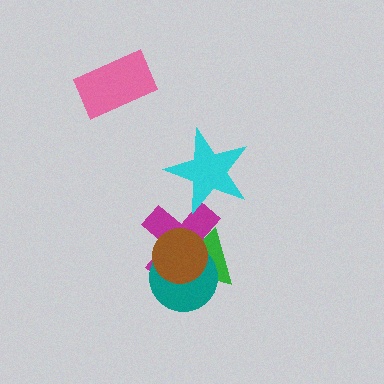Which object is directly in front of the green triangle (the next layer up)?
The teal circle is directly in front of the green triangle.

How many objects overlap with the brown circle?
3 objects overlap with the brown circle.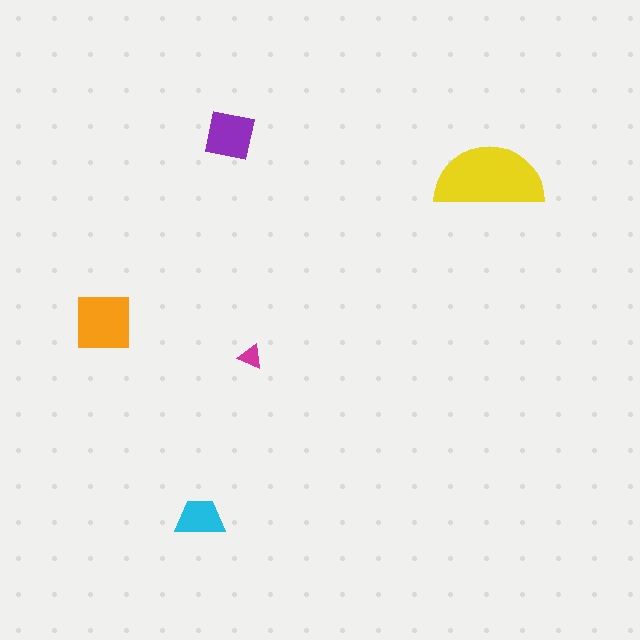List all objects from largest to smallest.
The yellow semicircle, the orange square, the purple square, the cyan trapezoid, the magenta triangle.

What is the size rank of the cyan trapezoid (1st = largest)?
4th.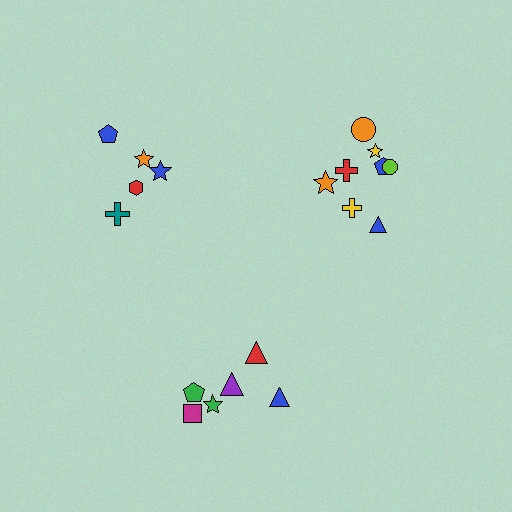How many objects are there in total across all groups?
There are 19 objects.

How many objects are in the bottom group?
There are 6 objects.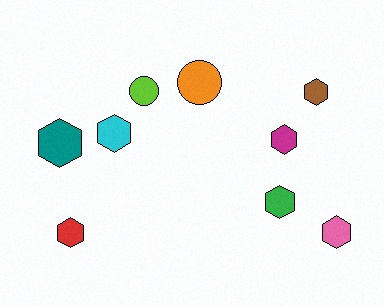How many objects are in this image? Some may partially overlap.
There are 9 objects.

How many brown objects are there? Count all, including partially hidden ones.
There is 1 brown object.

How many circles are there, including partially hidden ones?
There are 2 circles.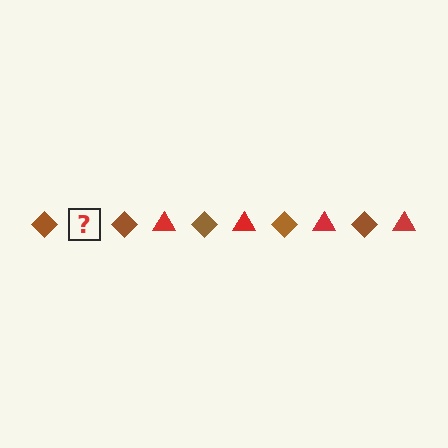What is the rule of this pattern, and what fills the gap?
The rule is that the pattern alternates between brown diamond and red triangle. The gap should be filled with a red triangle.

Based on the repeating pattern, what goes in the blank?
The blank should be a red triangle.